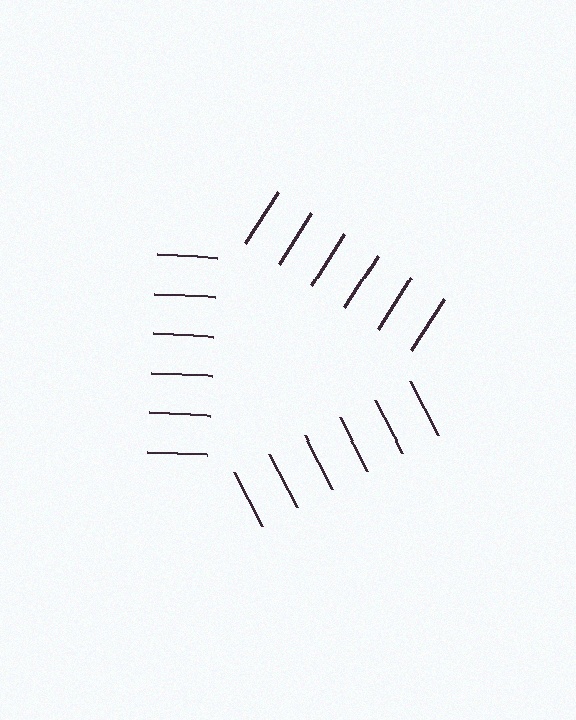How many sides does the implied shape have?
3 sides — the line-ends trace a triangle.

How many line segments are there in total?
18 — 6 along each of the 3 edges.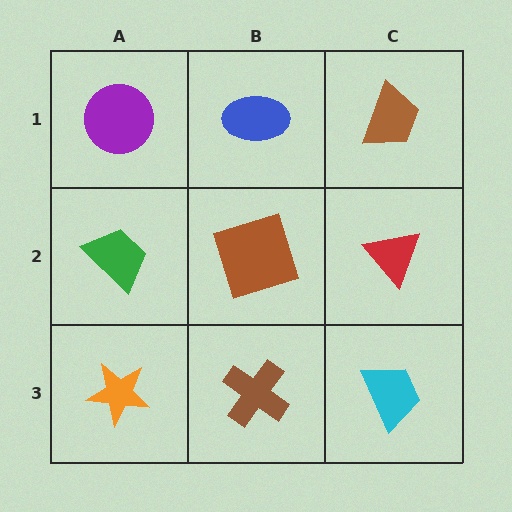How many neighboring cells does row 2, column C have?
3.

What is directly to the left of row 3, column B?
An orange star.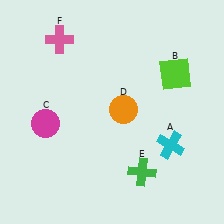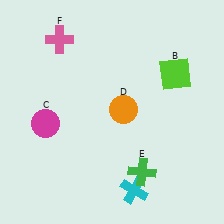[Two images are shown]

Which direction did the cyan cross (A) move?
The cyan cross (A) moved down.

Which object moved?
The cyan cross (A) moved down.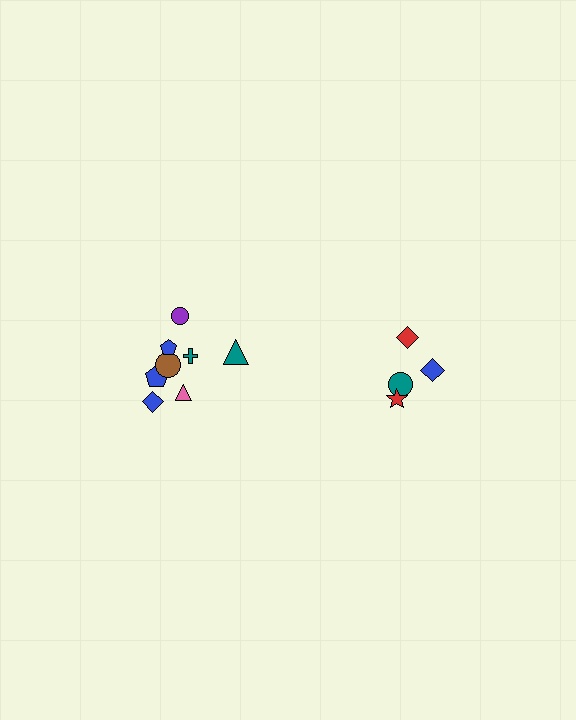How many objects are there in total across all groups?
There are 12 objects.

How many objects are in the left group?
There are 8 objects.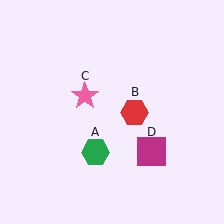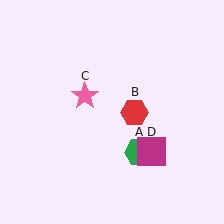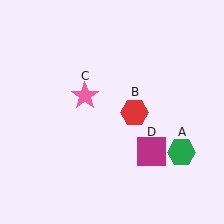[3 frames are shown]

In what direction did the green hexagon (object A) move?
The green hexagon (object A) moved right.